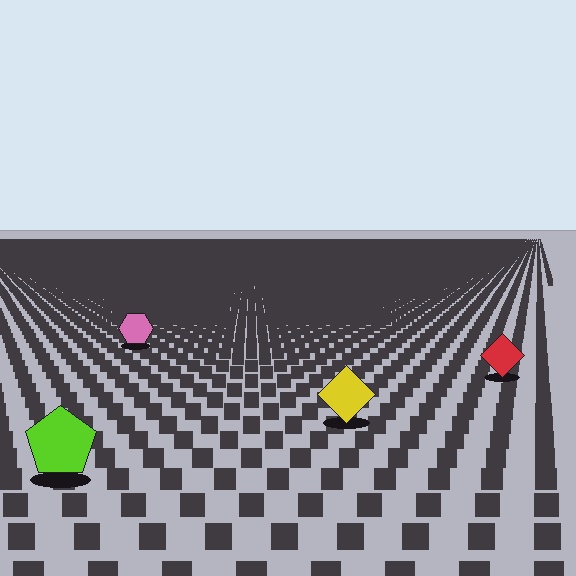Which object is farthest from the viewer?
The pink hexagon is farthest from the viewer. It appears smaller and the ground texture around it is denser.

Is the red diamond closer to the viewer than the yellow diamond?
No. The yellow diamond is closer — you can tell from the texture gradient: the ground texture is coarser near it.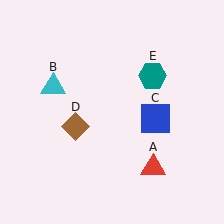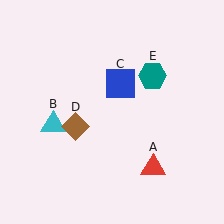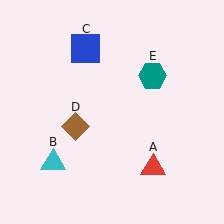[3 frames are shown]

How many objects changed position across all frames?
2 objects changed position: cyan triangle (object B), blue square (object C).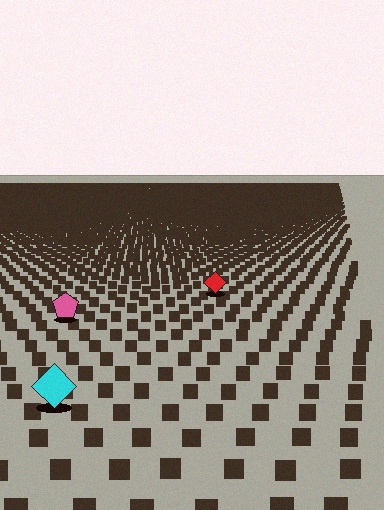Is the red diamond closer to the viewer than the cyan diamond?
No. The cyan diamond is closer — you can tell from the texture gradient: the ground texture is coarser near it.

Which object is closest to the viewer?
The cyan diamond is closest. The texture marks near it are larger and more spread out.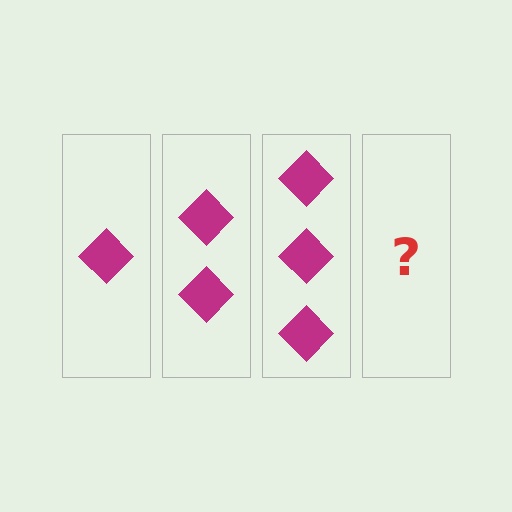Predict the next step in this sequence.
The next step is 4 diamonds.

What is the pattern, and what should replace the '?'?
The pattern is that each step adds one more diamond. The '?' should be 4 diamonds.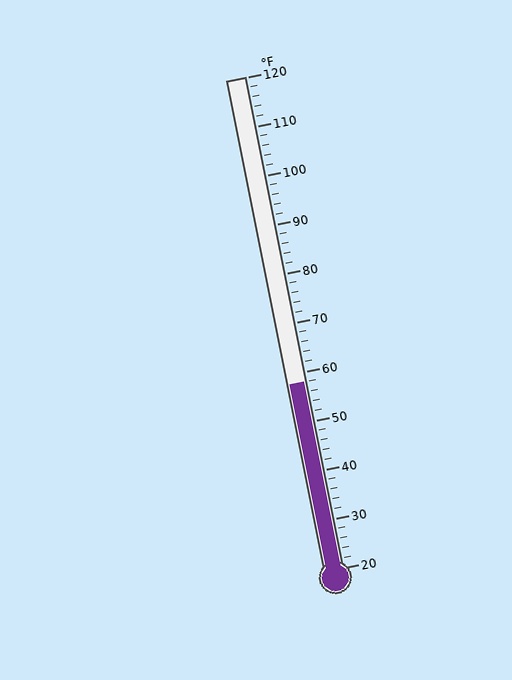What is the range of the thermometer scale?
The thermometer scale ranges from 20°F to 120°F.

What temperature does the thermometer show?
The thermometer shows approximately 58°F.